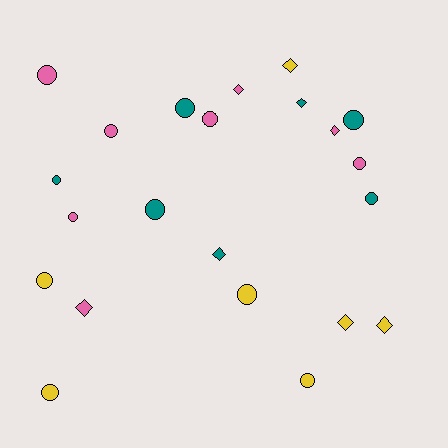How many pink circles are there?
There are 5 pink circles.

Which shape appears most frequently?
Circle, with 14 objects.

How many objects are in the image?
There are 22 objects.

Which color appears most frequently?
Pink, with 8 objects.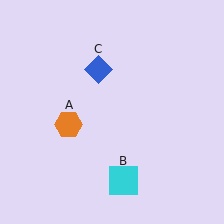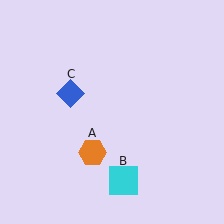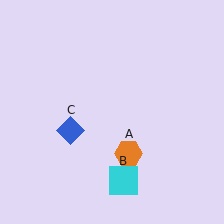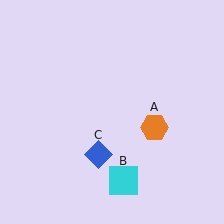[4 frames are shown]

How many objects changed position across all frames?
2 objects changed position: orange hexagon (object A), blue diamond (object C).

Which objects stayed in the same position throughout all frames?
Cyan square (object B) remained stationary.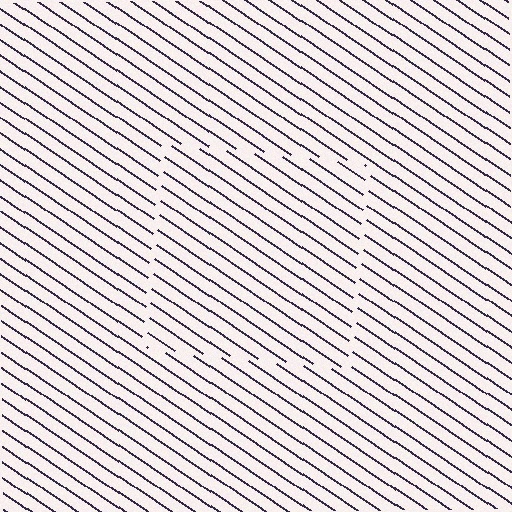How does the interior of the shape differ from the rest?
The interior of the shape contains the same grating, shifted by half a period — the contour is defined by the phase discontinuity where line-ends from the inner and outer gratings abut.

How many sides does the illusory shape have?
4 sides — the line-ends trace a square.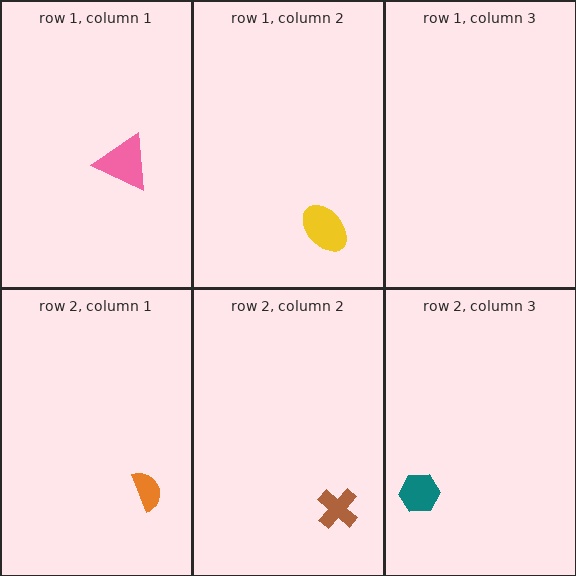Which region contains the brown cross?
The row 2, column 2 region.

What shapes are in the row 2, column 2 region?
The brown cross.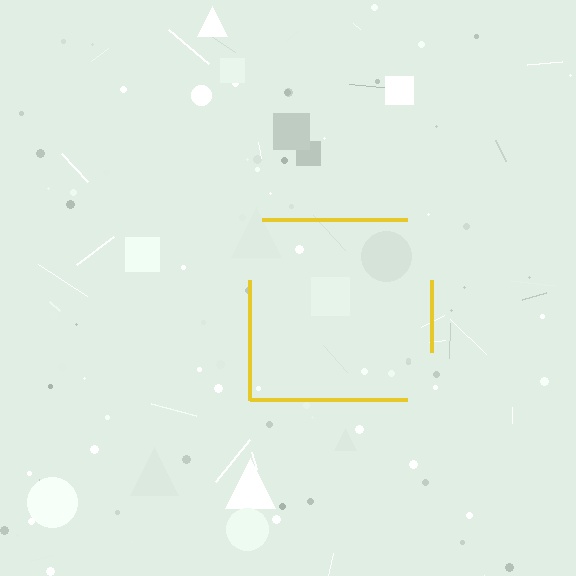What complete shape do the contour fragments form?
The contour fragments form a square.